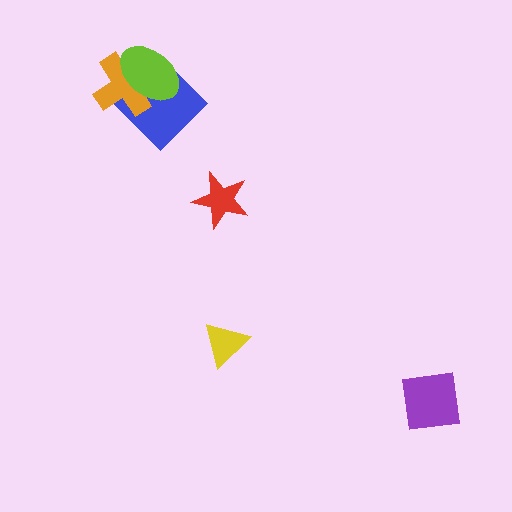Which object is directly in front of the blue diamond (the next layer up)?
The orange cross is directly in front of the blue diamond.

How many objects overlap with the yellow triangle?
0 objects overlap with the yellow triangle.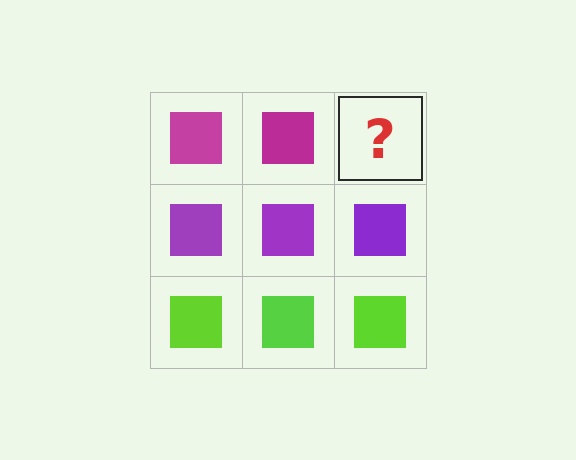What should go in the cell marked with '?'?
The missing cell should contain a magenta square.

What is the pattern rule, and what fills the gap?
The rule is that each row has a consistent color. The gap should be filled with a magenta square.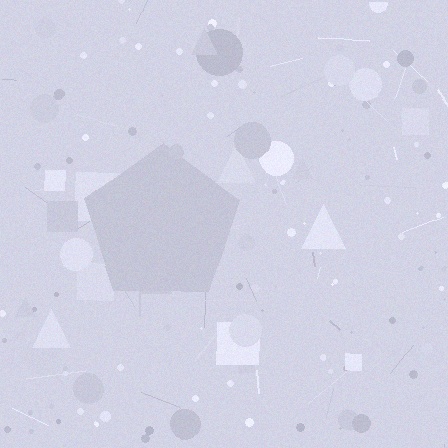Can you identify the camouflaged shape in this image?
The camouflaged shape is a pentagon.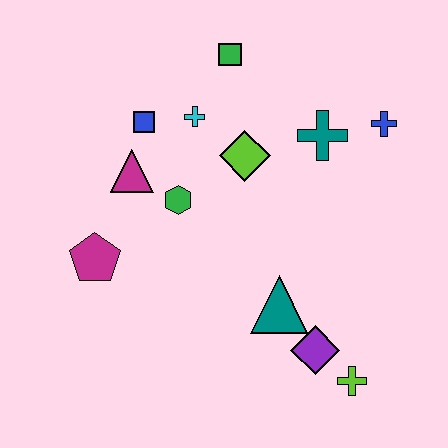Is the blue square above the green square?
No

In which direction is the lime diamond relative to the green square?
The lime diamond is below the green square.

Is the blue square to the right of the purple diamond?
No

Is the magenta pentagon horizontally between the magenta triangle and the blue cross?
No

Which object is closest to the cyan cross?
The blue square is closest to the cyan cross.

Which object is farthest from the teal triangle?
The green square is farthest from the teal triangle.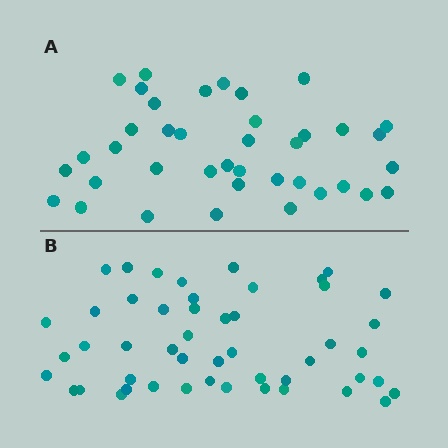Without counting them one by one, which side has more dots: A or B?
Region B (the bottom region) has more dots.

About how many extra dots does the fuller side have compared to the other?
Region B has roughly 10 or so more dots than region A.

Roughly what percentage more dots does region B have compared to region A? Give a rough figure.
About 25% more.